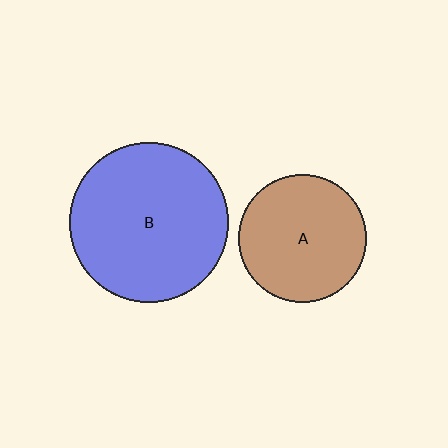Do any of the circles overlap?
No, none of the circles overlap.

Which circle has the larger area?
Circle B (blue).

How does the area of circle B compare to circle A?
Approximately 1.5 times.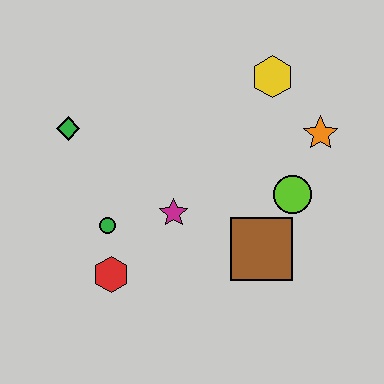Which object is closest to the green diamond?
The green circle is closest to the green diamond.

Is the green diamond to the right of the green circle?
No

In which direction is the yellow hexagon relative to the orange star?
The yellow hexagon is above the orange star.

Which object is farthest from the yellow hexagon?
The red hexagon is farthest from the yellow hexagon.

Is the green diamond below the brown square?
No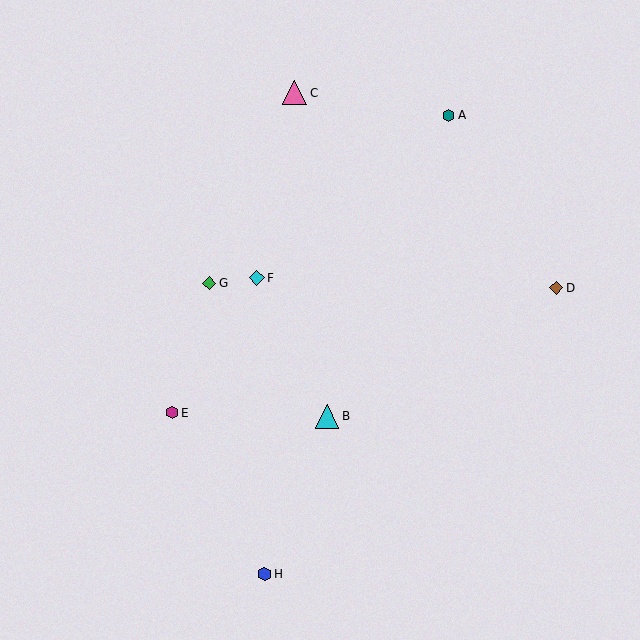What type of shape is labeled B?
Shape B is a cyan triangle.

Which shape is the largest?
The pink triangle (labeled C) is the largest.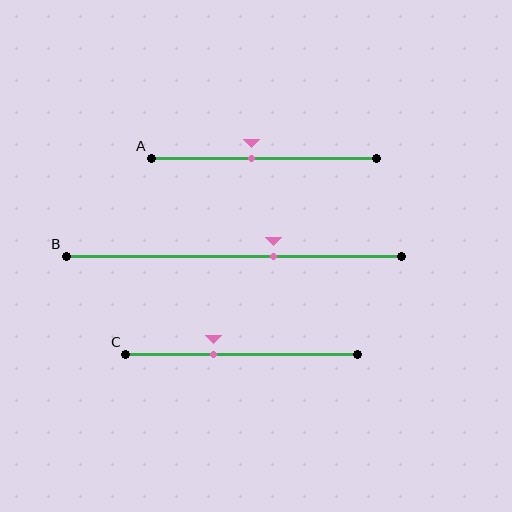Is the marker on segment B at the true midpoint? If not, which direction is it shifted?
No, the marker on segment B is shifted to the right by about 12% of the segment length.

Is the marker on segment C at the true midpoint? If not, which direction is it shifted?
No, the marker on segment C is shifted to the left by about 12% of the segment length.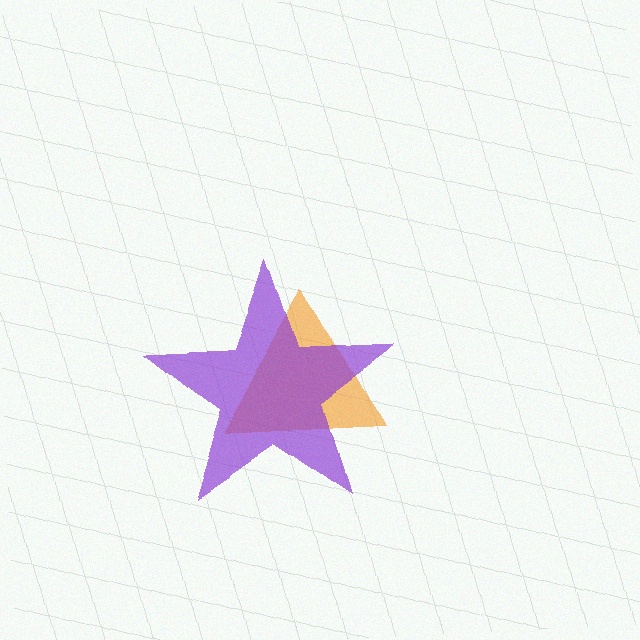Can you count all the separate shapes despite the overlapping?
Yes, there are 2 separate shapes.